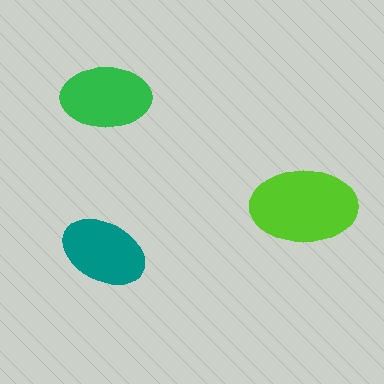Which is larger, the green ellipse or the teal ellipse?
The green one.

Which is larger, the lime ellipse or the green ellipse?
The lime one.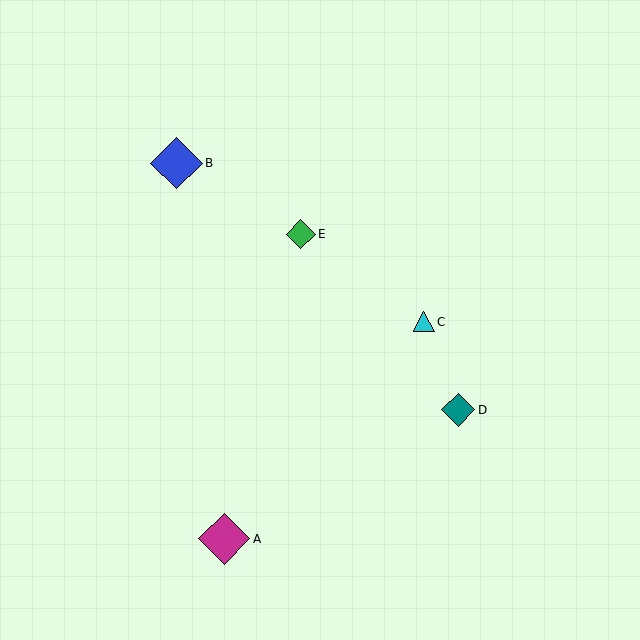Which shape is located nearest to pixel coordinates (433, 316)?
The cyan triangle (labeled C) at (424, 322) is nearest to that location.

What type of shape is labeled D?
Shape D is a teal diamond.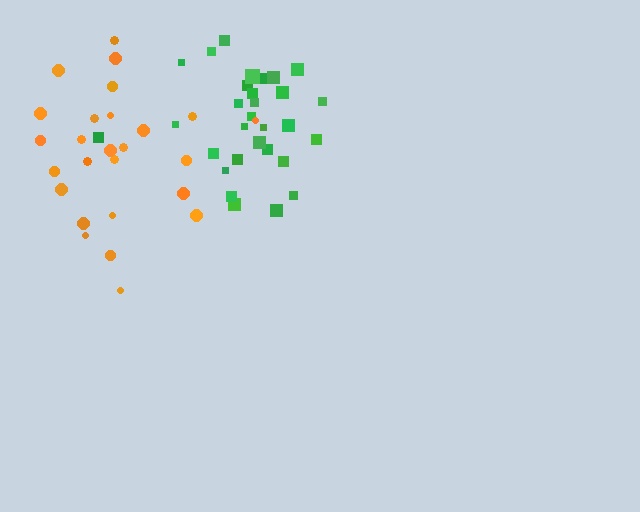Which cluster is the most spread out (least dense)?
Orange.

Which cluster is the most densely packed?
Green.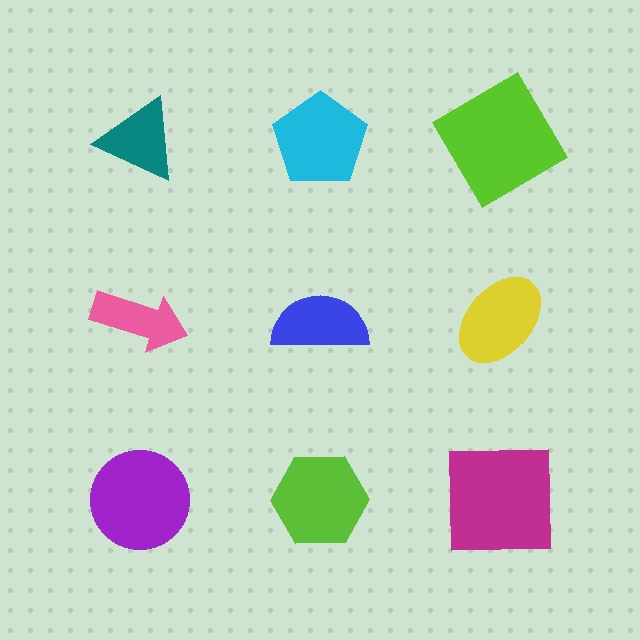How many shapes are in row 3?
3 shapes.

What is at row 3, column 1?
A purple circle.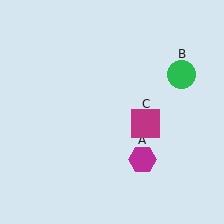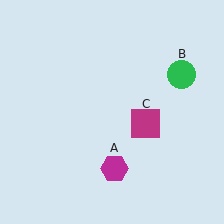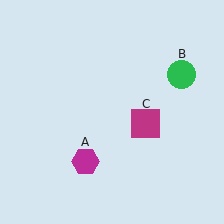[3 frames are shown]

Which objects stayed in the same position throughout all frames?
Green circle (object B) and magenta square (object C) remained stationary.